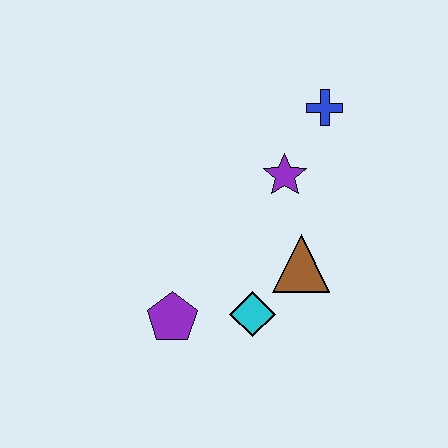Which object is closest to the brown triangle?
The cyan diamond is closest to the brown triangle.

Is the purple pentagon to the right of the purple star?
No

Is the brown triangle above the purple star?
No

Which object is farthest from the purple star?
The purple pentagon is farthest from the purple star.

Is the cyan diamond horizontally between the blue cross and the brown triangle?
No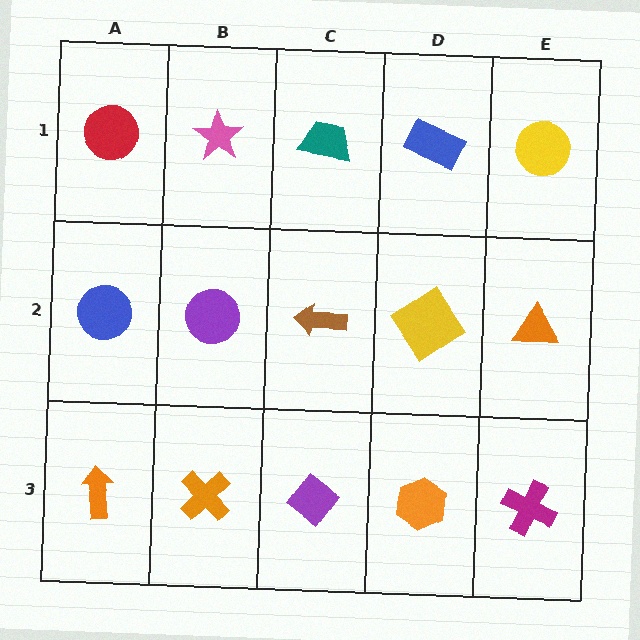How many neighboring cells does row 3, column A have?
2.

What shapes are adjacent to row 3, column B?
A purple circle (row 2, column B), an orange arrow (row 3, column A), a purple diamond (row 3, column C).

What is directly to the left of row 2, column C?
A purple circle.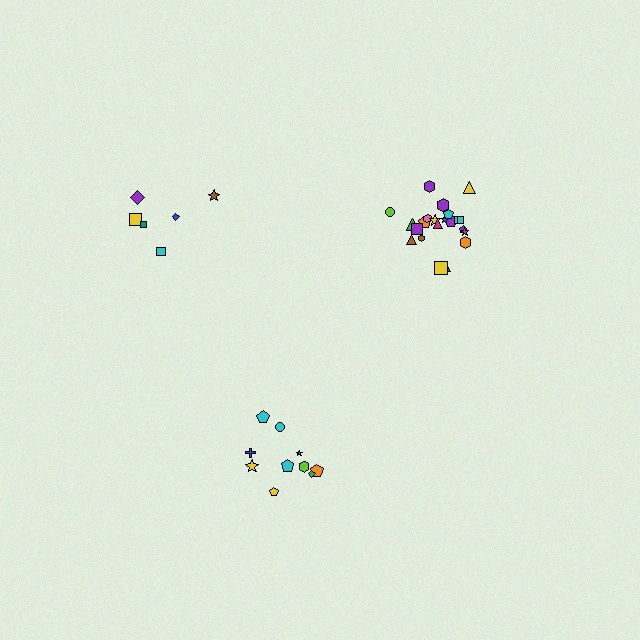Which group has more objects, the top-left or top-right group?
The top-right group.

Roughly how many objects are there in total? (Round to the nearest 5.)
Roughly 40 objects in total.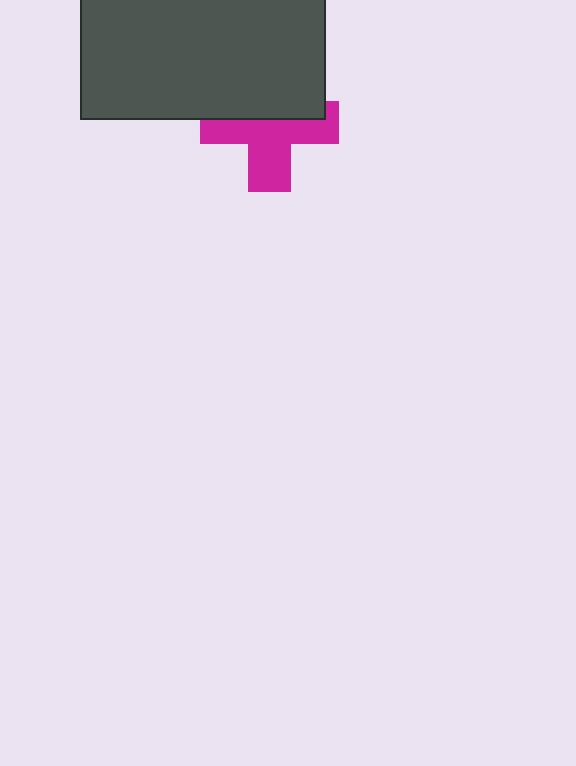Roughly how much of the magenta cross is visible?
About half of it is visible (roughly 57%).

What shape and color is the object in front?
The object in front is a dark gray rectangle.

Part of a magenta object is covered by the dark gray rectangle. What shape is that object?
It is a cross.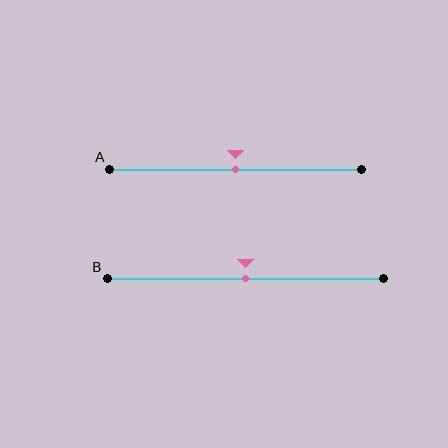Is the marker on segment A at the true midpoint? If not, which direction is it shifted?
Yes, the marker on segment A is at the true midpoint.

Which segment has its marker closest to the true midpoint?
Segment A has its marker closest to the true midpoint.